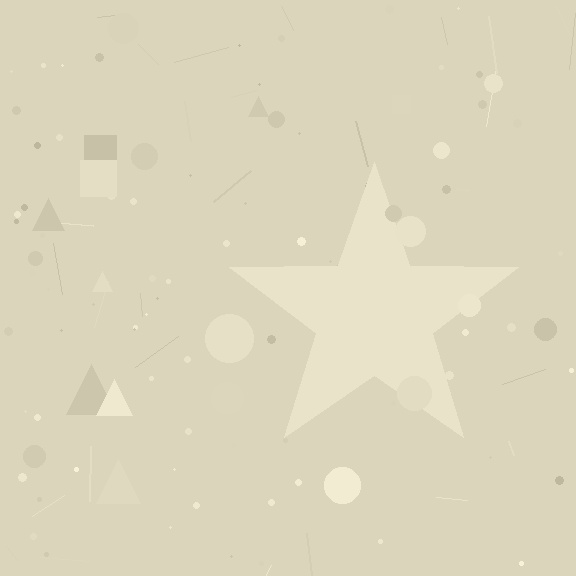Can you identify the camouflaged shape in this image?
The camouflaged shape is a star.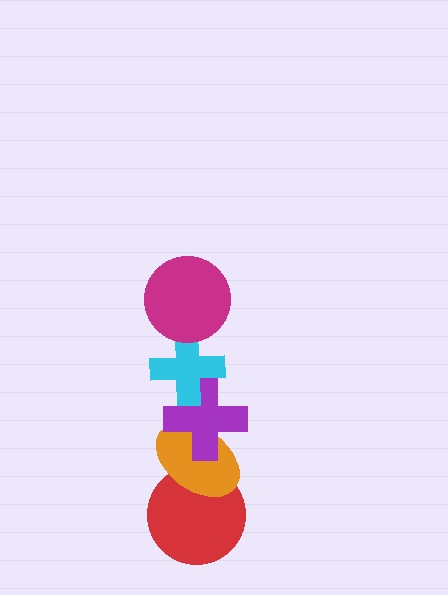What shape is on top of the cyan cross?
The magenta circle is on top of the cyan cross.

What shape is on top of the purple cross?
The cyan cross is on top of the purple cross.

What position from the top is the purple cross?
The purple cross is 3rd from the top.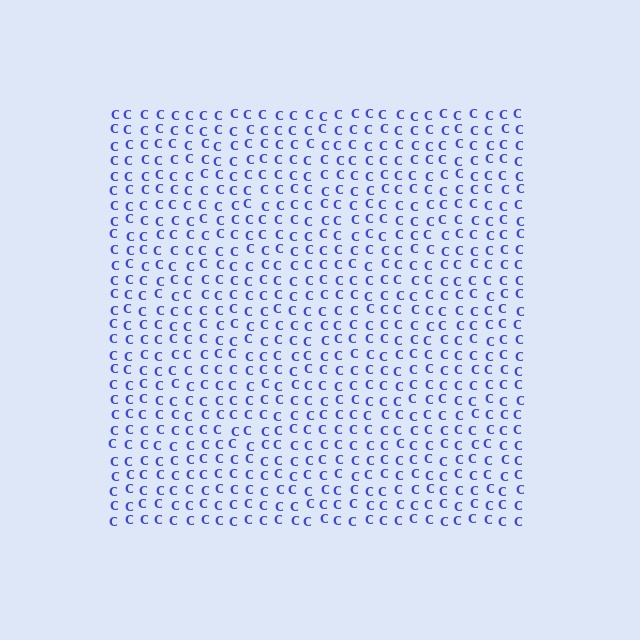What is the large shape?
The large shape is a square.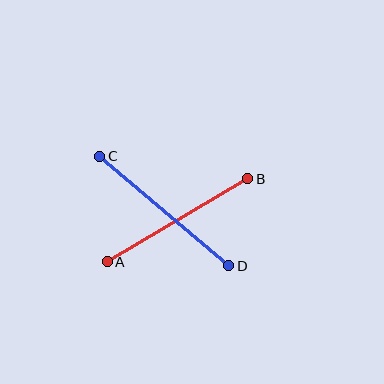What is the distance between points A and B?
The distance is approximately 163 pixels.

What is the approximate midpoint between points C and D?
The midpoint is at approximately (164, 211) pixels.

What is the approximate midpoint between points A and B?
The midpoint is at approximately (178, 220) pixels.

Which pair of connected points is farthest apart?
Points C and D are farthest apart.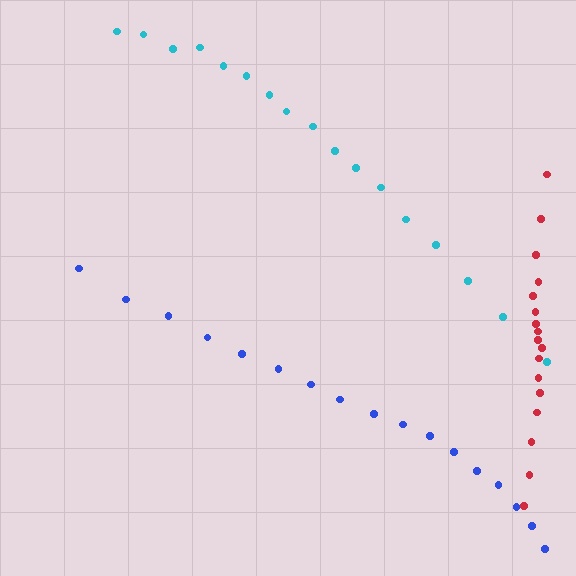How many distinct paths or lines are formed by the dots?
There are 3 distinct paths.